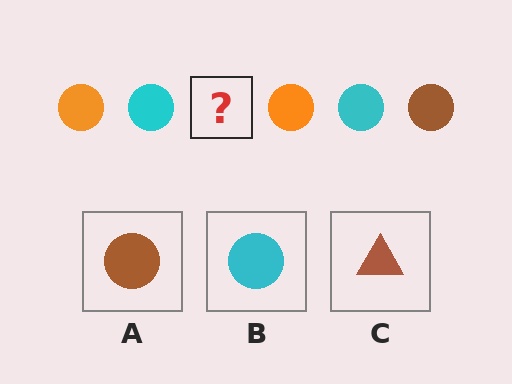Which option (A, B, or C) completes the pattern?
A.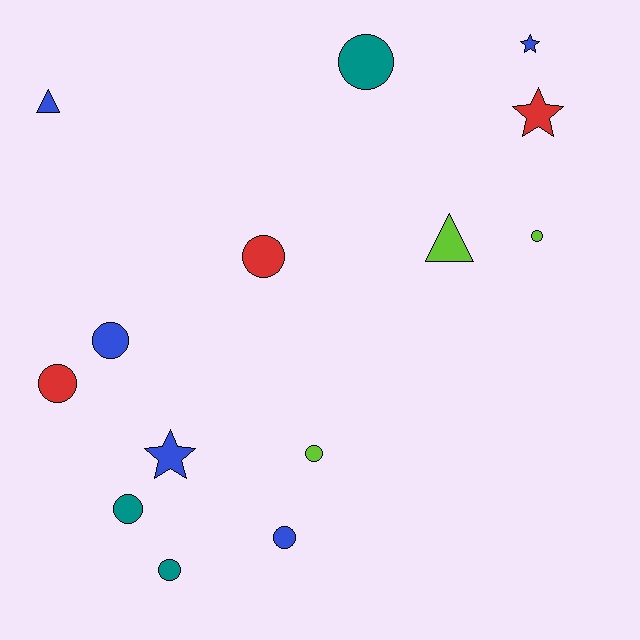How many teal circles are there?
There are 3 teal circles.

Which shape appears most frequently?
Circle, with 9 objects.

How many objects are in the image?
There are 14 objects.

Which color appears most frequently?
Blue, with 5 objects.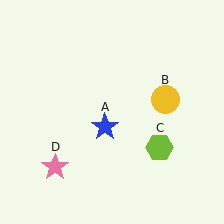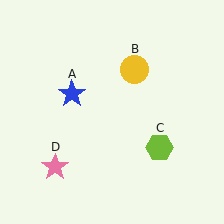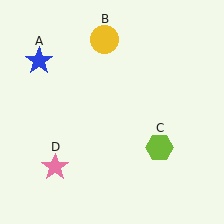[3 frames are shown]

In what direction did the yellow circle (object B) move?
The yellow circle (object B) moved up and to the left.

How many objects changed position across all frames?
2 objects changed position: blue star (object A), yellow circle (object B).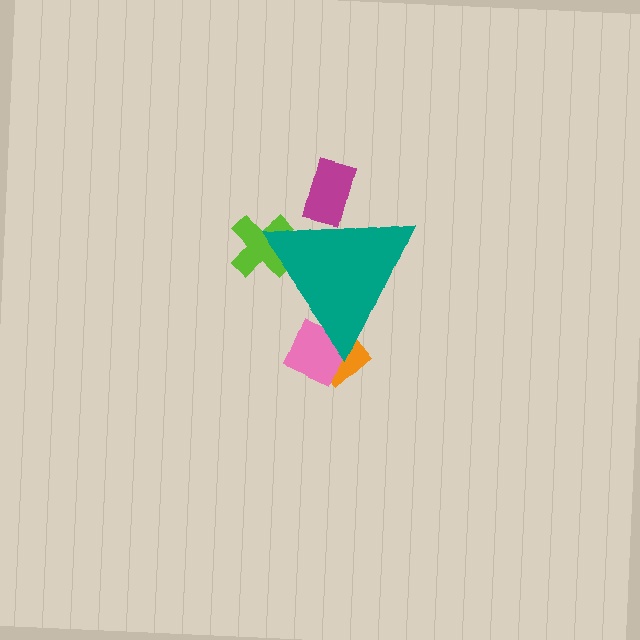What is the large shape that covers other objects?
A teal triangle.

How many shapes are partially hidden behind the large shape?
4 shapes are partially hidden.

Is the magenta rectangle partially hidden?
Yes, the magenta rectangle is partially hidden behind the teal triangle.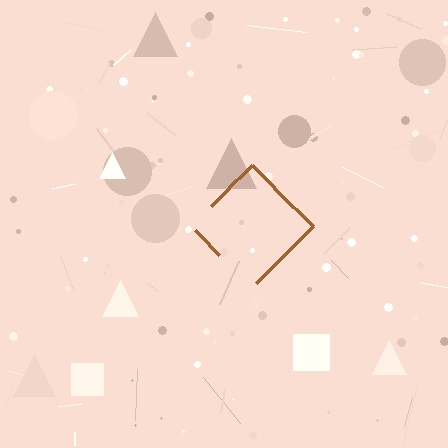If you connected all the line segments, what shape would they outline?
They would outline a diamond.